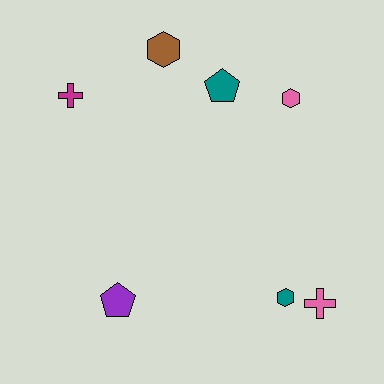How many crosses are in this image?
There are 2 crosses.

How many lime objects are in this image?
There are no lime objects.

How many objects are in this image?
There are 7 objects.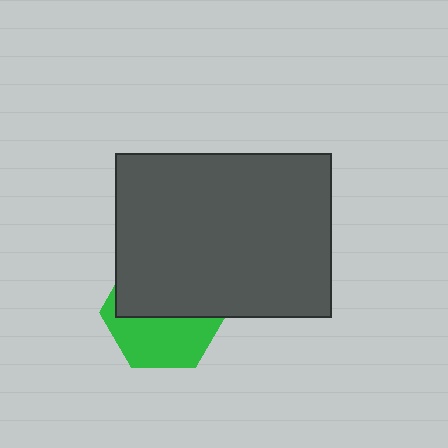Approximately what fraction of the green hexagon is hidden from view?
Roughly 54% of the green hexagon is hidden behind the dark gray rectangle.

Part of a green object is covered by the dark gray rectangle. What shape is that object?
It is a hexagon.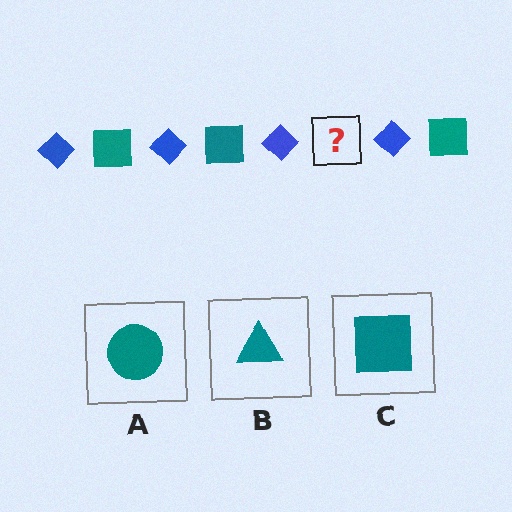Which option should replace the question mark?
Option C.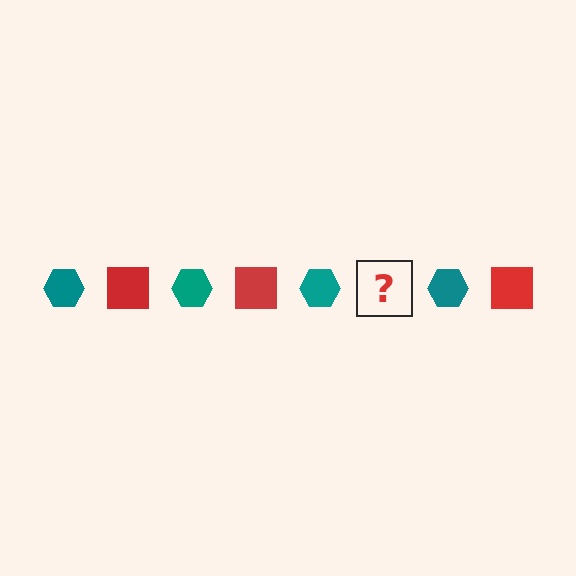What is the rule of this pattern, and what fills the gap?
The rule is that the pattern alternates between teal hexagon and red square. The gap should be filled with a red square.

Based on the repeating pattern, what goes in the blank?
The blank should be a red square.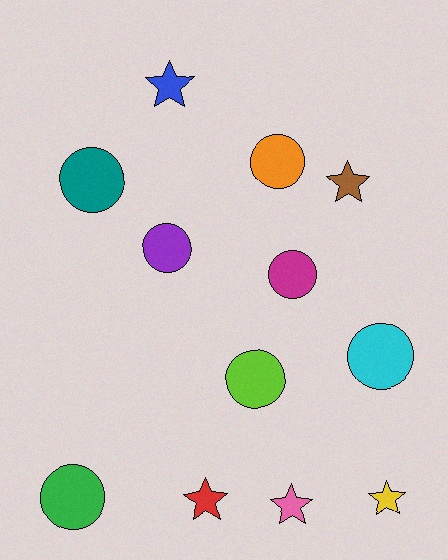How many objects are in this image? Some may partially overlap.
There are 12 objects.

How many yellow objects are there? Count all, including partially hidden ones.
There is 1 yellow object.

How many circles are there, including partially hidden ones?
There are 7 circles.